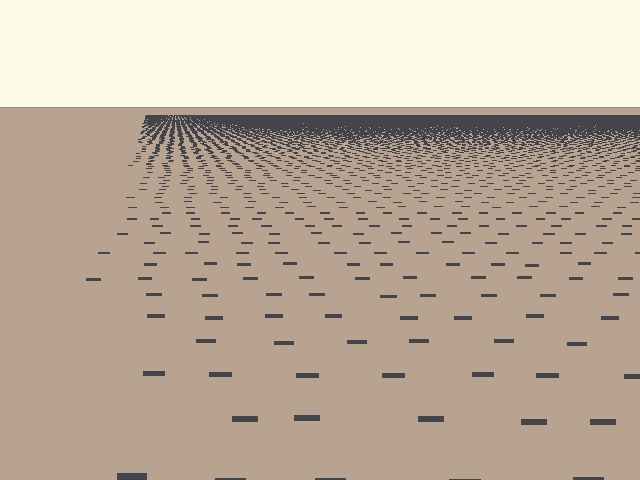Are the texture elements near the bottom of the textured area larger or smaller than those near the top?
Larger. Near the bottom, elements are closer to the viewer and appear at a bigger on-screen size.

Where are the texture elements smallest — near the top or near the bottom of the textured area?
Near the top.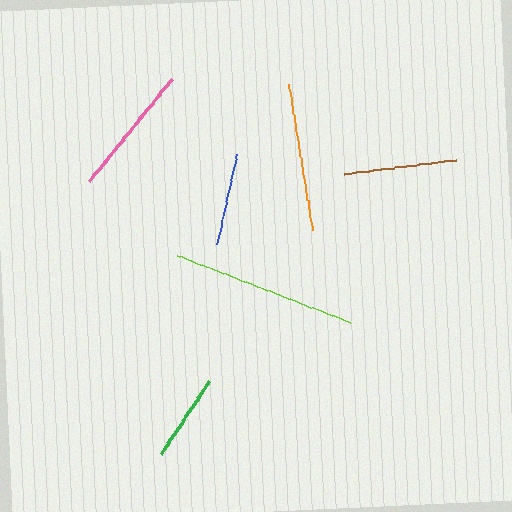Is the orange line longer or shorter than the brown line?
The orange line is longer than the brown line.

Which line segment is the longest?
The lime line is the longest at approximately 186 pixels.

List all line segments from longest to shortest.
From longest to shortest: lime, orange, pink, brown, blue, green.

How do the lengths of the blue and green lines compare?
The blue and green lines are approximately the same length.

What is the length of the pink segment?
The pink segment is approximately 132 pixels long.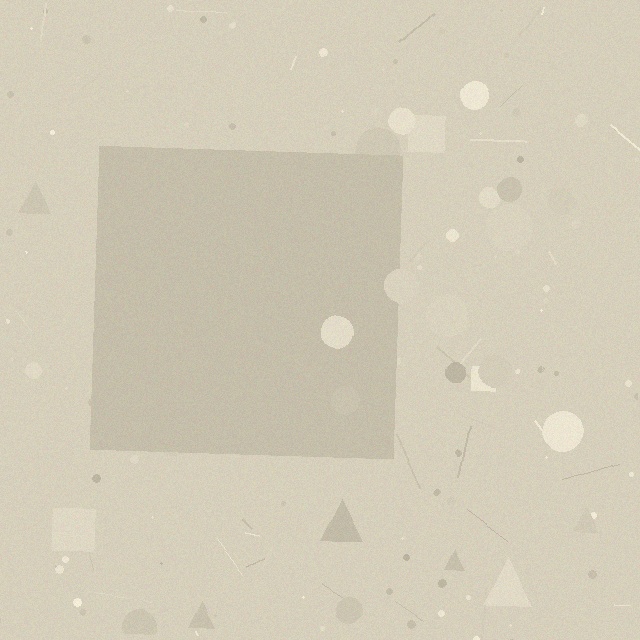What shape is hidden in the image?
A square is hidden in the image.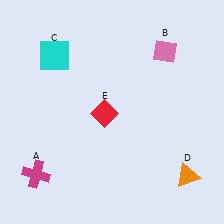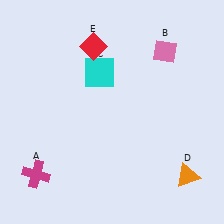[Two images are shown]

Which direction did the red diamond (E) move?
The red diamond (E) moved up.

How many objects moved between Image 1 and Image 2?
2 objects moved between the two images.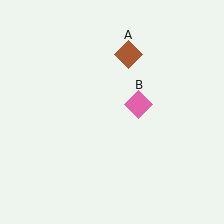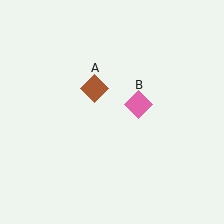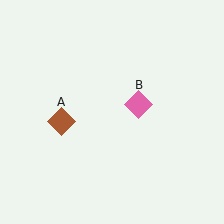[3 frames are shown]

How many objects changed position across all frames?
1 object changed position: brown diamond (object A).